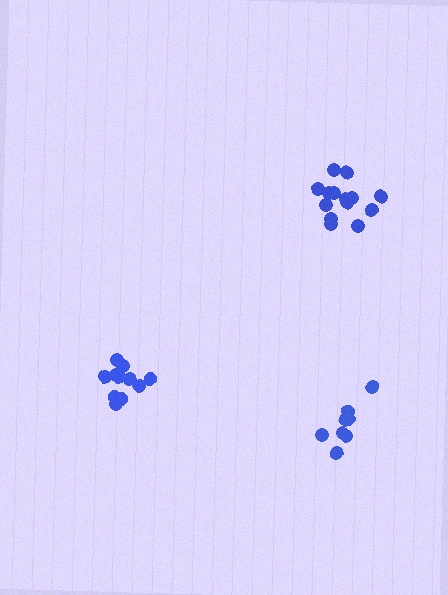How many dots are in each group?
Group 1: 8 dots, Group 2: 11 dots, Group 3: 14 dots (33 total).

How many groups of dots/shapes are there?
There are 3 groups.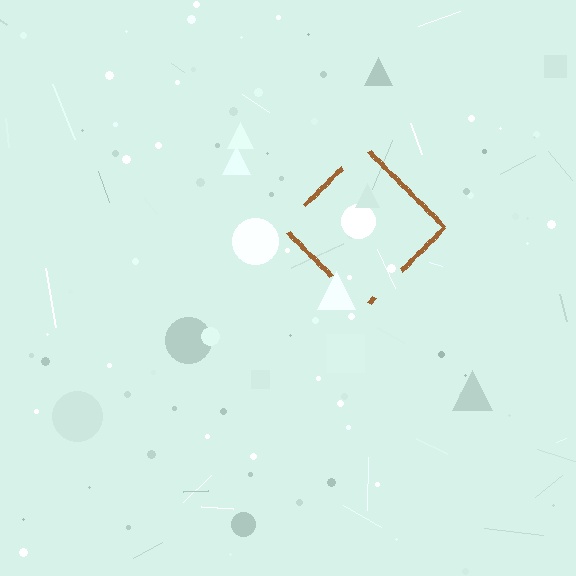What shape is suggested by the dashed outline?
The dashed outline suggests a diamond.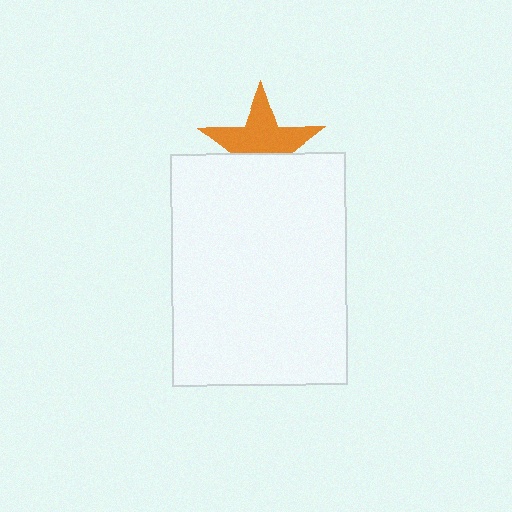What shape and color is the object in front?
The object in front is a white rectangle.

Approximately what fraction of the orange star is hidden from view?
Roughly 40% of the orange star is hidden behind the white rectangle.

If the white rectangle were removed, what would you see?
You would see the complete orange star.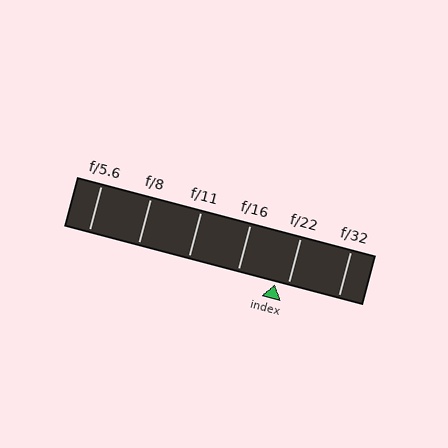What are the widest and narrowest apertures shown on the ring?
The widest aperture shown is f/5.6 and the narrowest is f/32.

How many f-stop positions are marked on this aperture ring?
There are 6 f-stop positions marked.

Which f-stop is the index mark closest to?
The index mark is closest to f/22.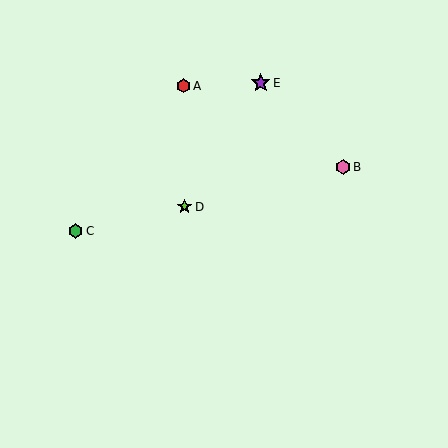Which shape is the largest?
The purple star (labeled E) is the largest.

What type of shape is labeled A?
Shape A is a red hexagon.